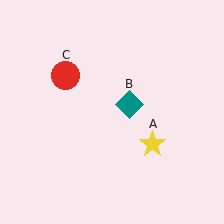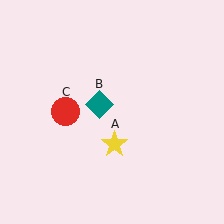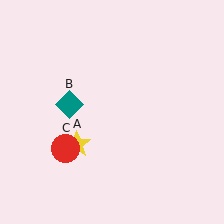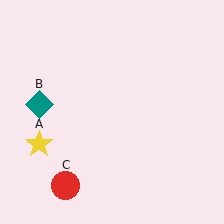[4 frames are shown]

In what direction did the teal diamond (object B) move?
The teal diamond (object B) moved left.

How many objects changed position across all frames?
3 objects changed position: yellow star (object A), teal diamond (object B), red circle (object C).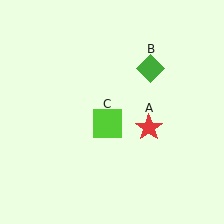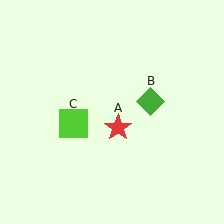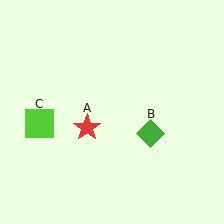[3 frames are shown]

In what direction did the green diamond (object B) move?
The green diamond (object B) moved down.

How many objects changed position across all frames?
3 objects changed position: red star (object A), green diamond (object B), lime square (object C).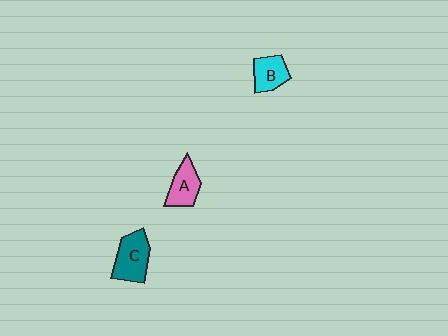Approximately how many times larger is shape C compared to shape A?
Approximately 1.3 times.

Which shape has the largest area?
Shape C (teal).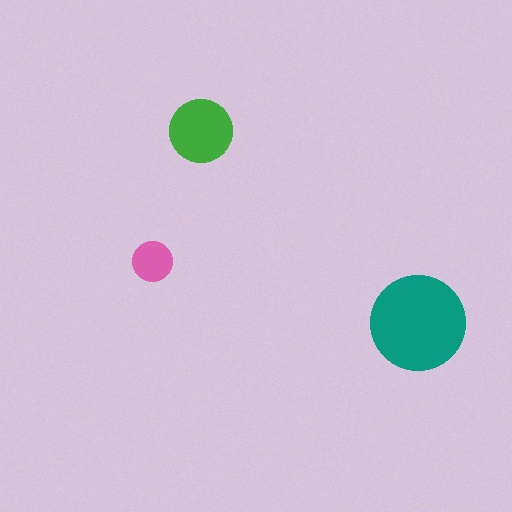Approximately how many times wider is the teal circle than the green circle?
About 1.5 times wider.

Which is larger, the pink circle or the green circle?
The green one.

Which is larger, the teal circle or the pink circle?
The teal one.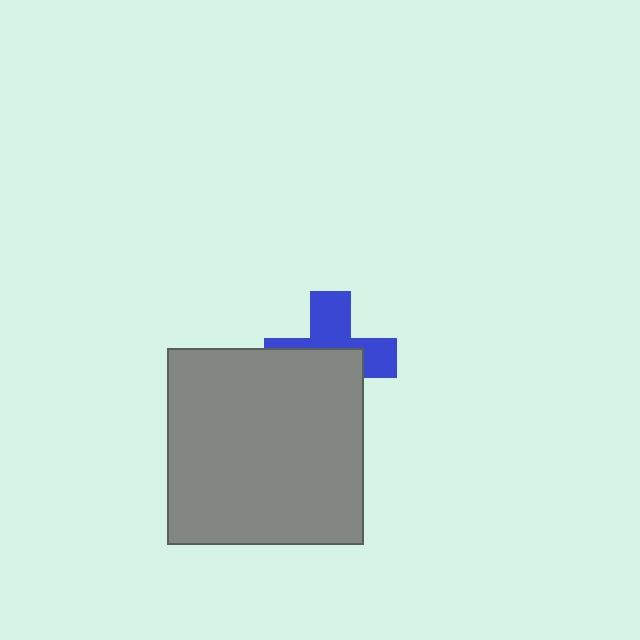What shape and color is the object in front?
The object in front is a gray square.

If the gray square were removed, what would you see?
You would see the complete blue cross.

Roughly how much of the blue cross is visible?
About half of it is visible (roughly 47%).